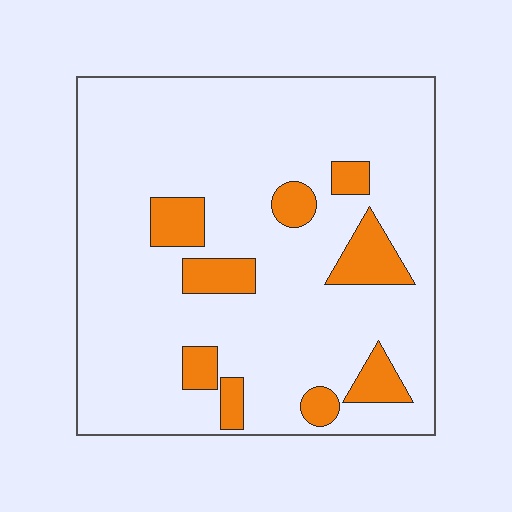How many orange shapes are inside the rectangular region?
9.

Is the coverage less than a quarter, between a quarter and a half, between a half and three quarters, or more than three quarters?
Less than a quarter.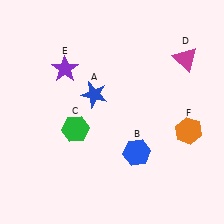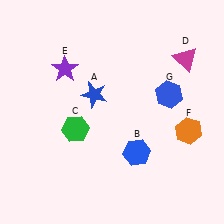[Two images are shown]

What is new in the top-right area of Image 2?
A blue hexagon (G) was added in the top-right area of Image 2.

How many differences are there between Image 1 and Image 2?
There is 1 difference between the two images.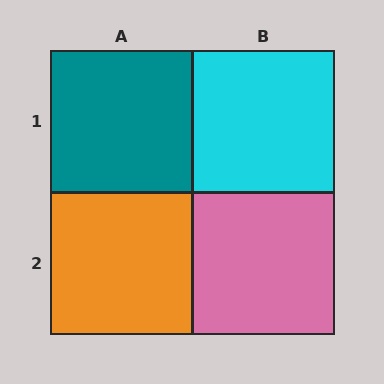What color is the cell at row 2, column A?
Orange.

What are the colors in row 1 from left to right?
Teal, cyan.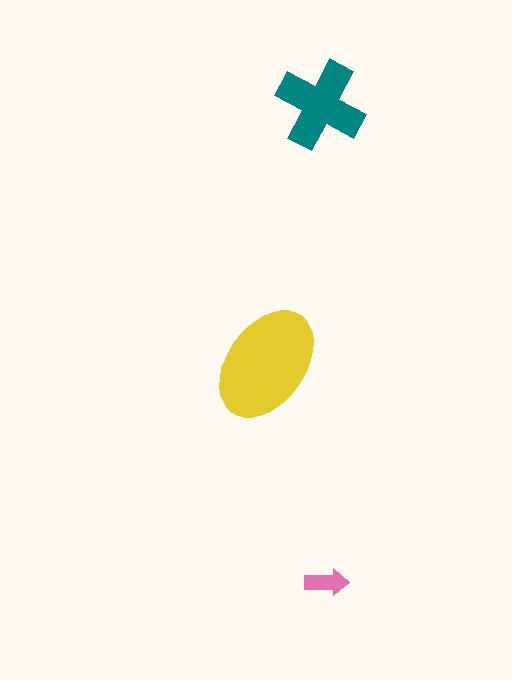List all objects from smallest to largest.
The pink arrow, the teal cross, the yellow ellipse.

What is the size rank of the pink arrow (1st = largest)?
3rd.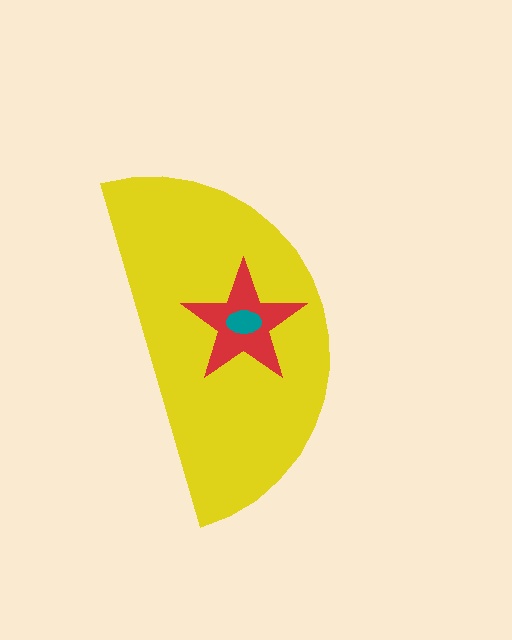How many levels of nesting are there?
3.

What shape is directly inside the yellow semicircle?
The red star.